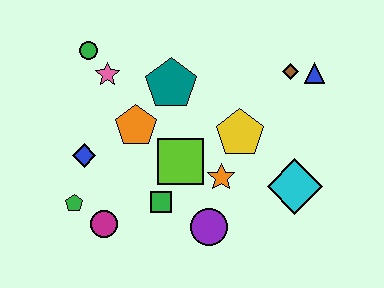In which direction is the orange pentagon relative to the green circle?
The orange pentagon is below the green circle.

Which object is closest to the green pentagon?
The magenta circle is closest to the green pentagon.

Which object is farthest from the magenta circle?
The blue triangle is farthest from the magenta circle.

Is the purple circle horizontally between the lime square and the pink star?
No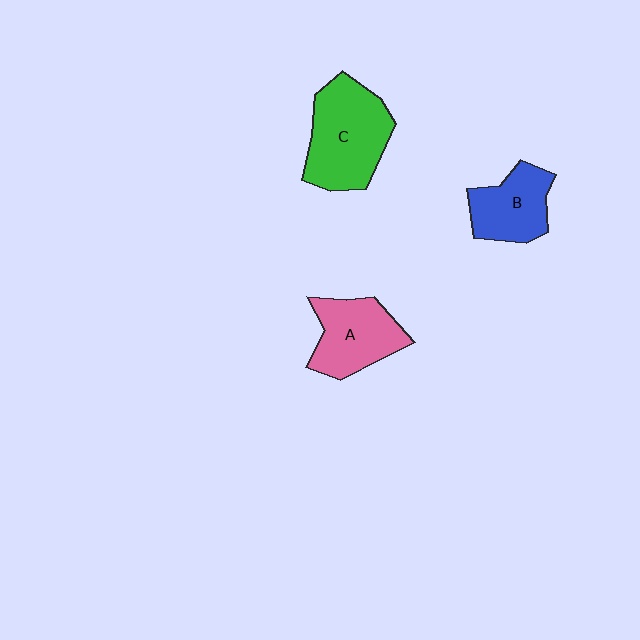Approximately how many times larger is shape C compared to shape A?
Approximately 1.3 times.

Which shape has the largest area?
Shape C (green).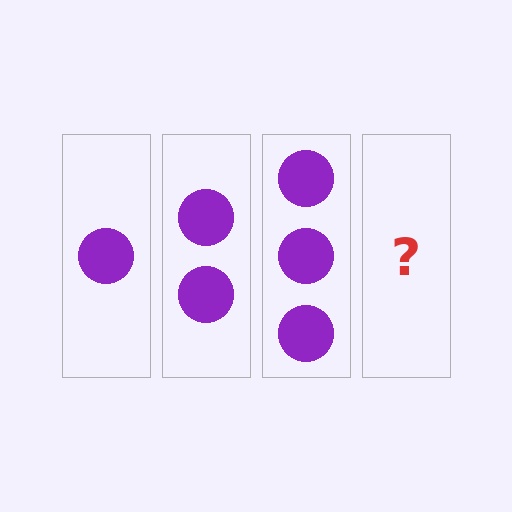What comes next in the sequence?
The next element should be 4 circles.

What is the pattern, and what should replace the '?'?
The pattern is that each step adds one more circle. The '?' should be 4 circles.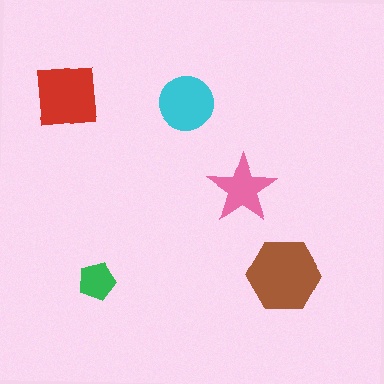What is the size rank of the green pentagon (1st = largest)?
5th.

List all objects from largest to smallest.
The brown hexagon, the red square, the cyan circle, the pink star, the green pentagon.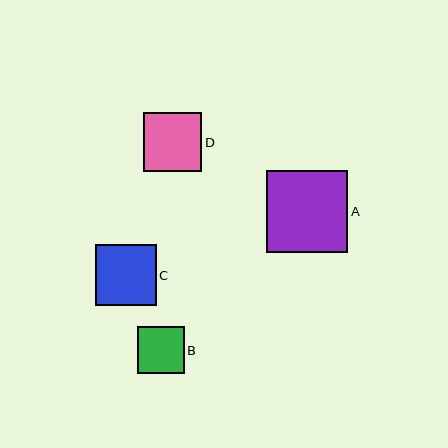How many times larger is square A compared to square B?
Square A is approximately 1.7 times the size of square B.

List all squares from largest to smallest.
From largest to smallest: A, C, D, B.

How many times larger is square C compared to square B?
Square C is approximately 1.3 times the size of square B.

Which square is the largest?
Square A is the largest with a size of approximately 82 pixels.